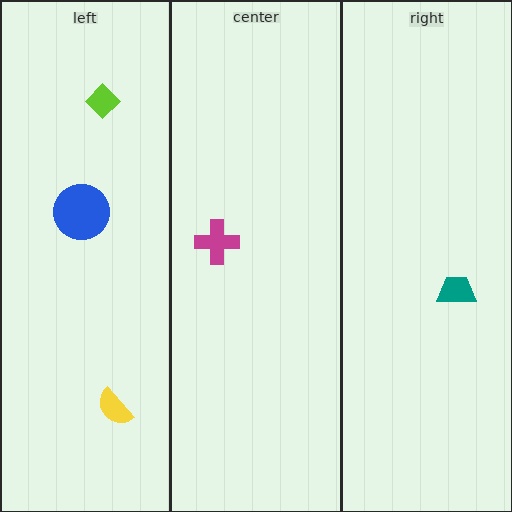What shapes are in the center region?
The magenta cross.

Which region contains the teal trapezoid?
The right region.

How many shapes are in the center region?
1.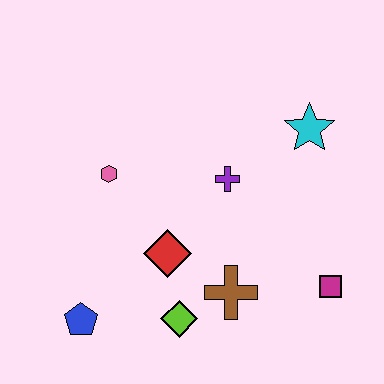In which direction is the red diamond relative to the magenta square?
The red diamond is to the left of the magenta square.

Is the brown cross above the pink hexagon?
No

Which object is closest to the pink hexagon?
The red diamond is closest to the pink hexagon.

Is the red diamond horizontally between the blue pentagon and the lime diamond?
Yes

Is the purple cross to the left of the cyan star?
Yes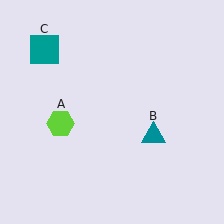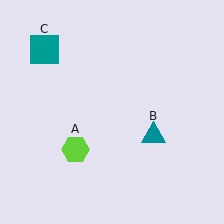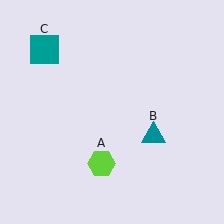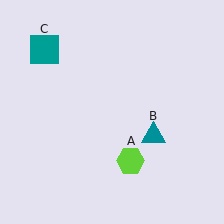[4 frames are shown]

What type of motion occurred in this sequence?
The lime hexagon (object A) rotated counterclockwise around the center of the scene.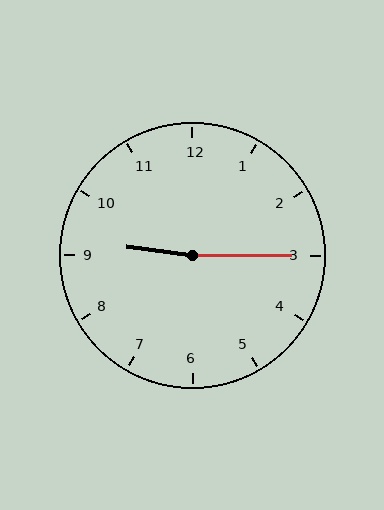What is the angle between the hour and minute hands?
Approximately 172 degrees.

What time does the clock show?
9:15.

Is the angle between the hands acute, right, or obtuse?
It is obtuse.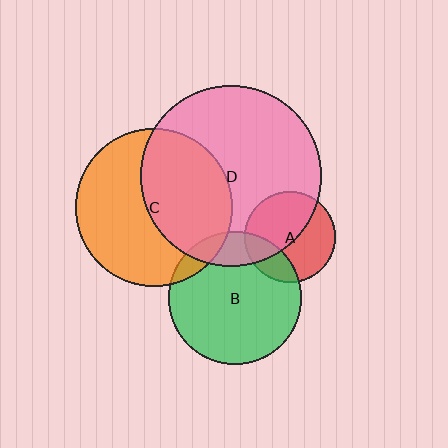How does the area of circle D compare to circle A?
Approximately 3.9 times.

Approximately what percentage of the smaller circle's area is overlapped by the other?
Approximately 25%.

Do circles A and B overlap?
Yes.